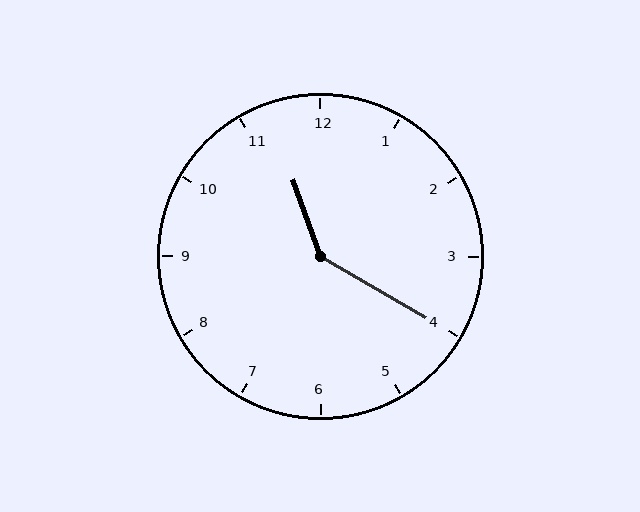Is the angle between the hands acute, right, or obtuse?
It is obtuse.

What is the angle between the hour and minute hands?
Approximately 140 degrees.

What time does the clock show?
11:20.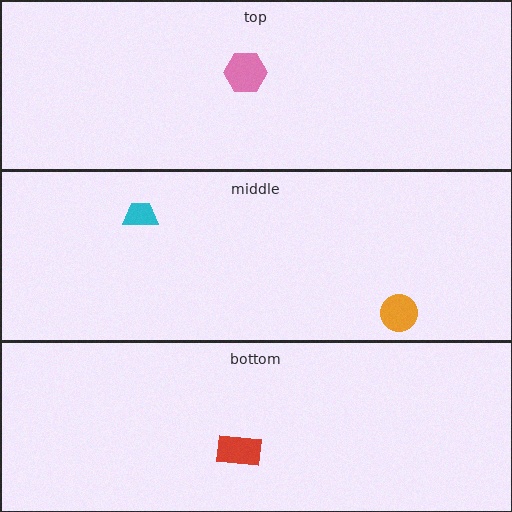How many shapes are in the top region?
1.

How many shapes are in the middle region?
2.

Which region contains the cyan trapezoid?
The middle region.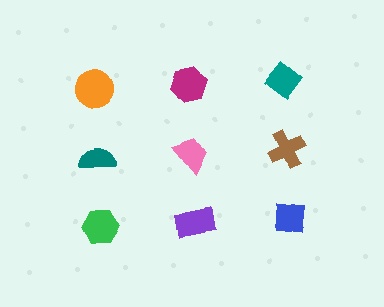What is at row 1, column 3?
A teal diamond.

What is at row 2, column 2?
A pink trapezoid.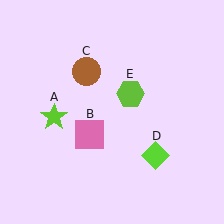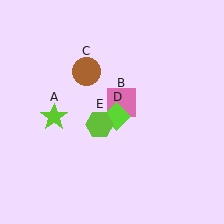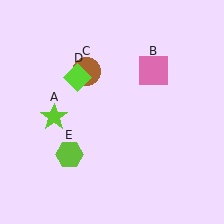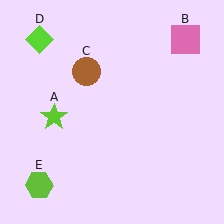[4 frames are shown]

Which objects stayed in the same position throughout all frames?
Lime star (object A) and brown circle (object C) remained stationary.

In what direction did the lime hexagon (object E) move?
The lime hexagon (object E) moved down and to the left.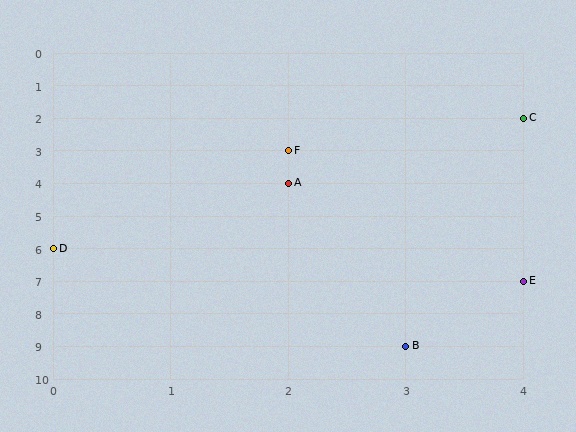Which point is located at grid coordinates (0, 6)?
Point D is at (0, 6).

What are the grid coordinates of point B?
Point B is at grid coordinates (3, 9).